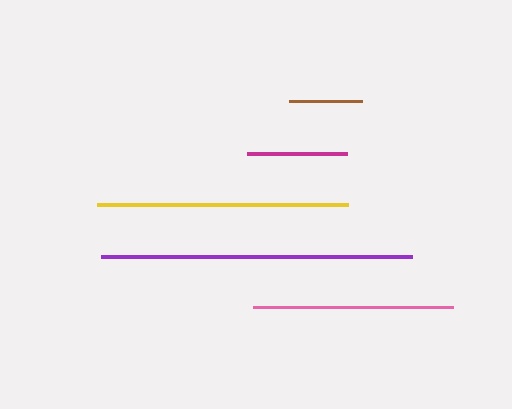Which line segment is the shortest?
The brown line is the shortest at approximately 73 pixels.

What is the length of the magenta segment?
The magenta segment is approximately 100 pixels long.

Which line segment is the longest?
The purple line is the longest at approximately 311 pixels.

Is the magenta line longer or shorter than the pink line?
The pink line is longer than the magenta line.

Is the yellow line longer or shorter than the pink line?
The yellow line is longer than the pink line.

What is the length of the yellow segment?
The yellow segment is approximately 251 pixels long.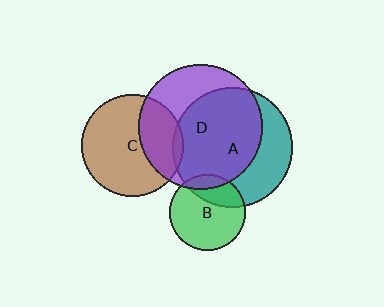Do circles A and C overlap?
Yes.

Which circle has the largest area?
Circle D (purple).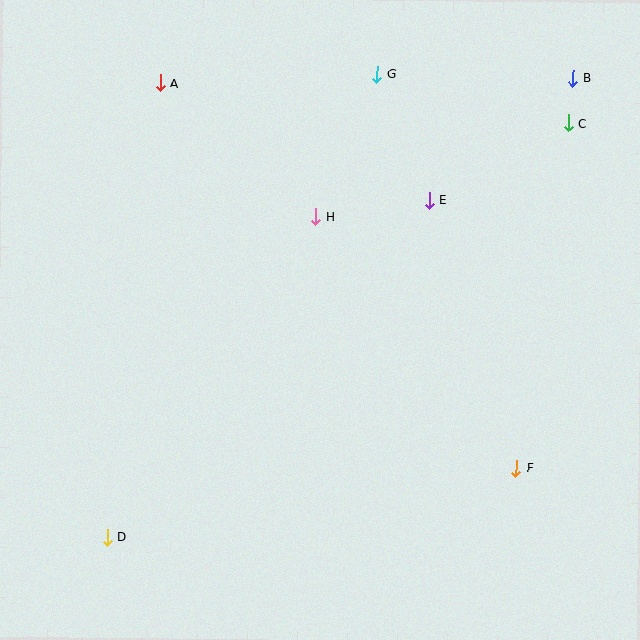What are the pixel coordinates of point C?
Point C is at (568, 123).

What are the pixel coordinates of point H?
Point H is at (316, 217).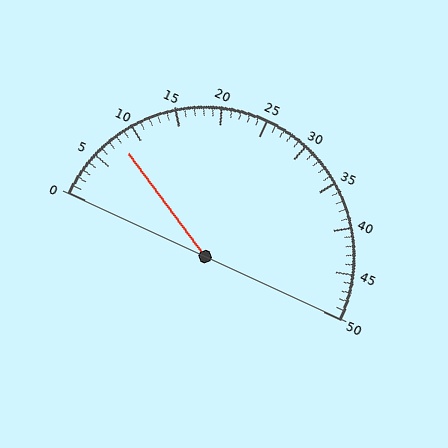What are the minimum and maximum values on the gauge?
The gauge ranges from 0 to 50.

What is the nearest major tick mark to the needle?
The nearest major tick mark is 10.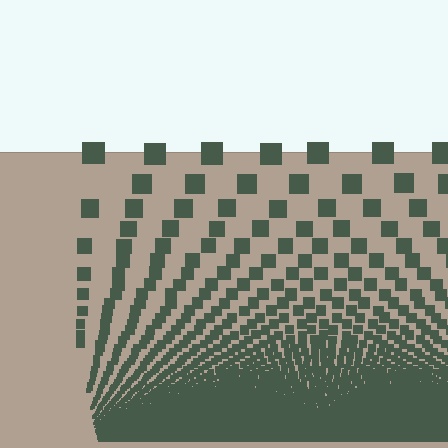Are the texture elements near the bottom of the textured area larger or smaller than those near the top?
Smaller. The gradient is inverted — elements near the bottom are smaller and denser.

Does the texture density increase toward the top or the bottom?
Density increases toward the bottom.